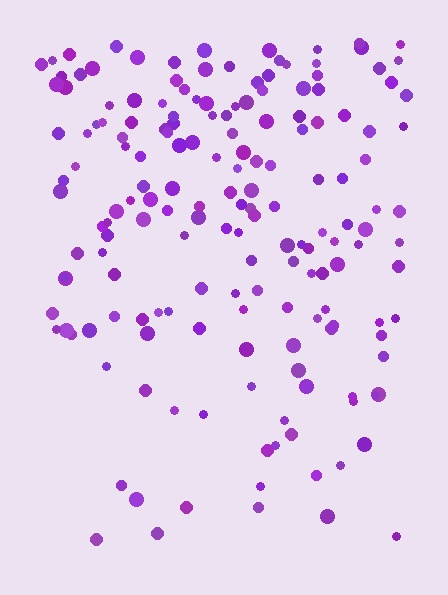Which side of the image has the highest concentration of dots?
The top.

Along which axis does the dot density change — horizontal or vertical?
Vertical.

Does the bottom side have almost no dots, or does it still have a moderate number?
Still a moderate number, just noticeably fewer than the top.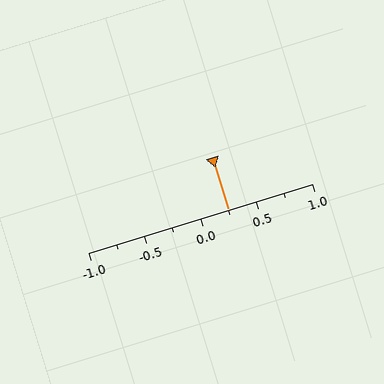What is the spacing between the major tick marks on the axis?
The major ticks are spaced 0.5 apart.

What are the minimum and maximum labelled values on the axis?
The axis runs from -1.0 to 1.0.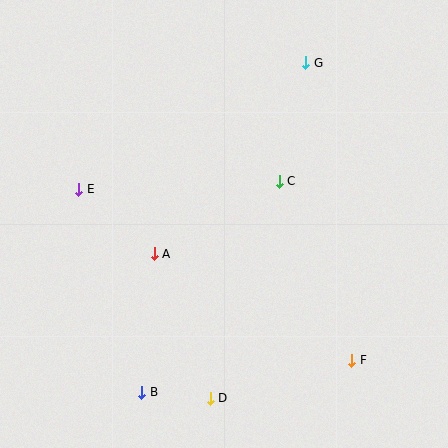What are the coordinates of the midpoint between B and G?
The midpoint between B and G is at (224, 227).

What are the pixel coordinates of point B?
Point B is at (142, 392).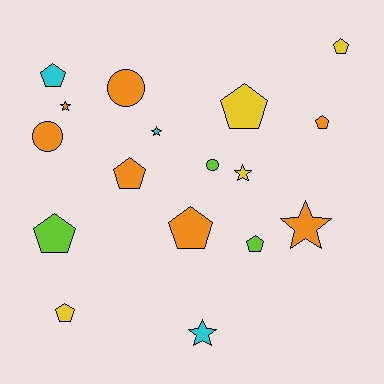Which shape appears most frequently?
Pentagon, with 9 objects.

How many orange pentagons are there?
There are 3 orange pentagons.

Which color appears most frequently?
Orange, with 7 objects.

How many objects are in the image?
There are 17 objects.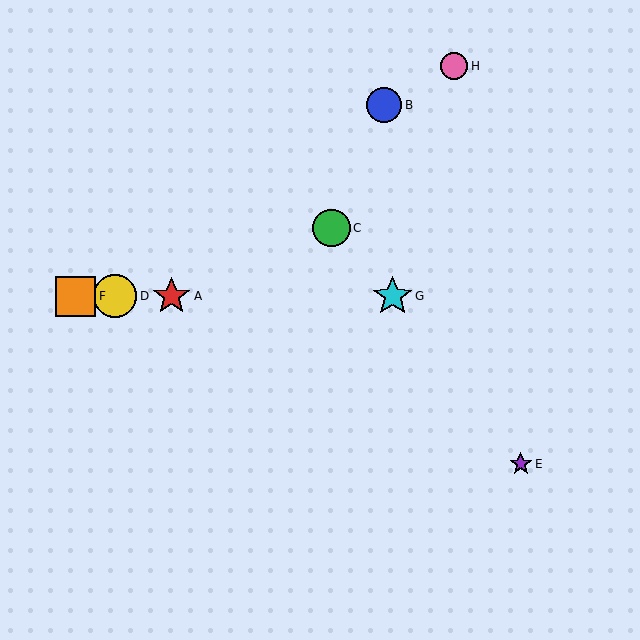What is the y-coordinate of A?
Object A is at y≈296.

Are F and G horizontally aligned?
Yes, both are at y≈296.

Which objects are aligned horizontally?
Objects A, D, F, G are aligned horizontally.